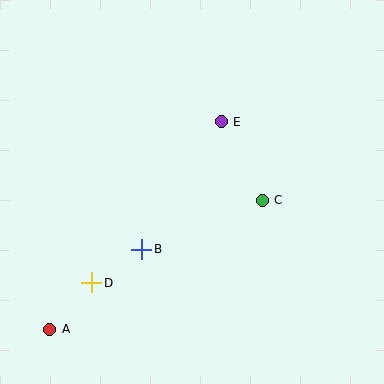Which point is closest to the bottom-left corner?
Point A is closest to the bottom-left corner.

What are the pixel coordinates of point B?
Point B is at (142, 249).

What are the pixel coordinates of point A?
Point A is at (50, 329).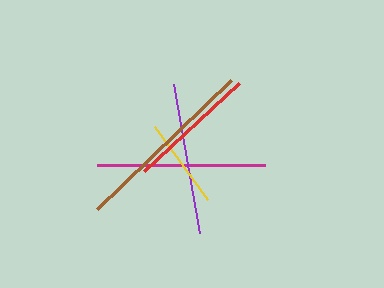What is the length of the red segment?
The red segment is approximately 130 pixels long.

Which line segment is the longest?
The brown line is the longest at approximately 186 pixels.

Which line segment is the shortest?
The yellow line is the shortest at approximately 90 pixels.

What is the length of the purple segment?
The purple segment is approximately 151 pixels long.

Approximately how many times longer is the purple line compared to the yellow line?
The purple line is approximately 1.7 times the length of the yellow line.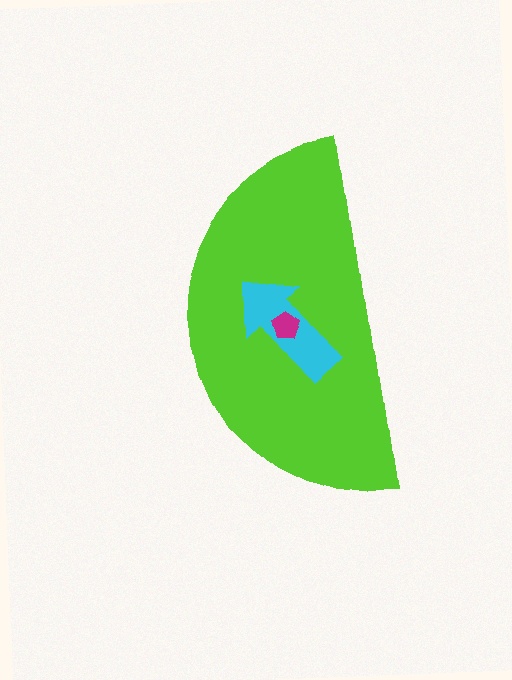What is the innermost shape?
The magenta pentagon.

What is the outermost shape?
The lime semicircle.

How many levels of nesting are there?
3.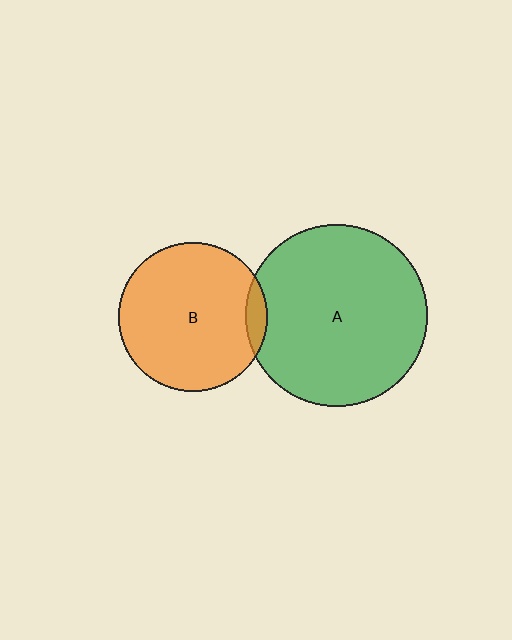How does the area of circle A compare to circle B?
Approximately 1.5 times.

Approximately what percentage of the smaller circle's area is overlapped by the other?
Approximately 5%.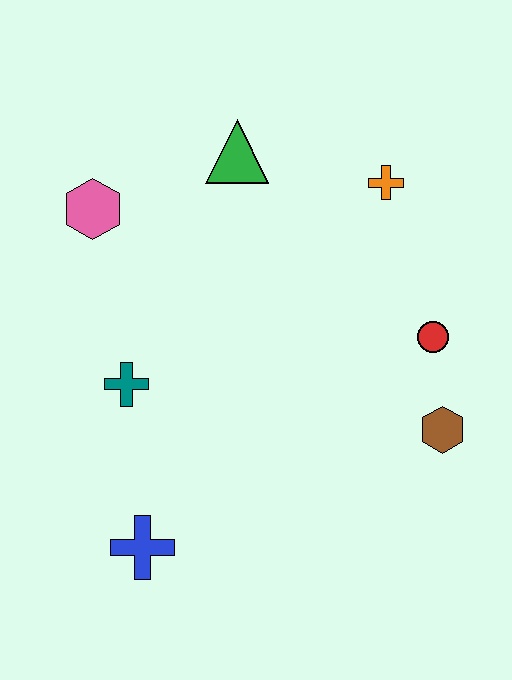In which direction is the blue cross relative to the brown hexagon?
The blue cross is to the left of the brown hexagon.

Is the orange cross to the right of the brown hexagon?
No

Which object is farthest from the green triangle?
The blue cross is farthest from the green triangle.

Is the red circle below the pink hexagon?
Yes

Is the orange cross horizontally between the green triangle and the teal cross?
No